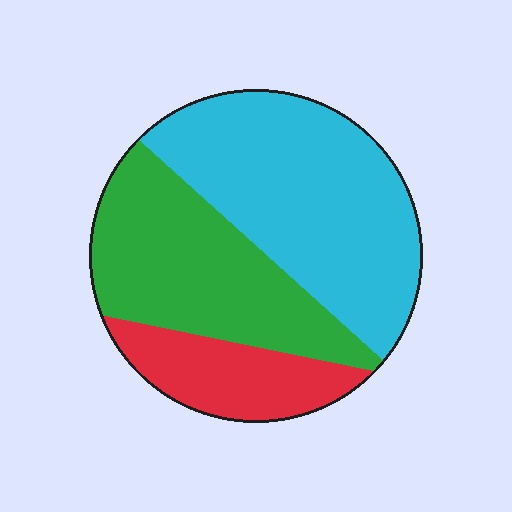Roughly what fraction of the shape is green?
Green takes up about one third (1/3) of the shape.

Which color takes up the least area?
Red, at roughly 20%.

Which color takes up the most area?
Cyan, at roughly 45%.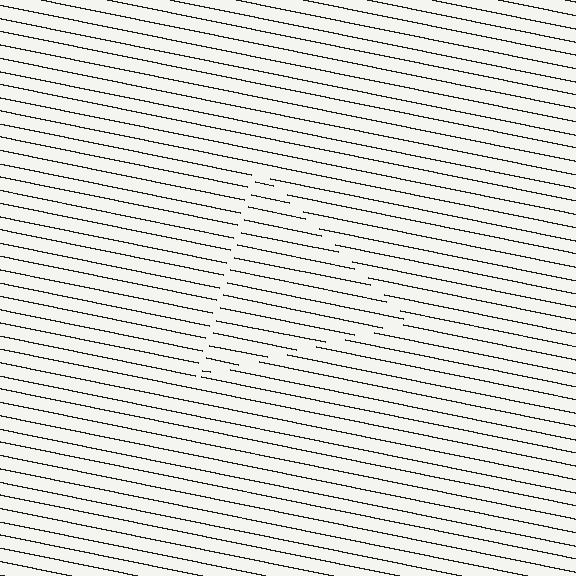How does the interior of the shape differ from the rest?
The interior of the shape contains the same grating, shifted by half a period — the contour is defined by the phase discontinuity where line-ends from the inner and outer gratings abut.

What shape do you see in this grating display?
An illusory triangle. The interior of the shape contains the same grating, shifted by half a period — the contour is defined by the phase discontinuity where line-ends from the inner and outer gratings abut.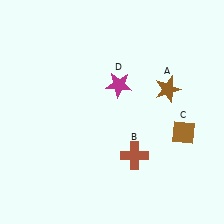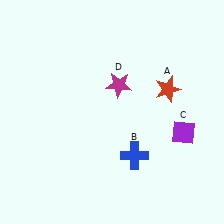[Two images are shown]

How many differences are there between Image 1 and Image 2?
There are 3 differences between the two images.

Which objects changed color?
A changed from brown to red. B changed from brown to blue. C changed from brown to purple.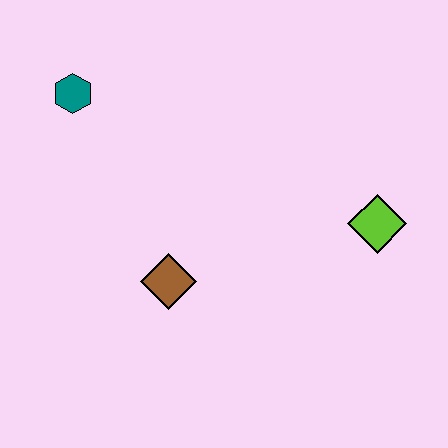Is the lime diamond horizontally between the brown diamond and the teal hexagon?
No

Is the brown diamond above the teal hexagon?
No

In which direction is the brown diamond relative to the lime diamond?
The brown diamond is to the left of the lime diamond.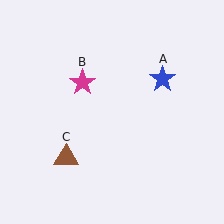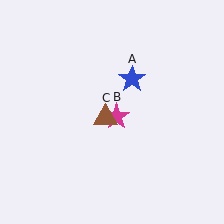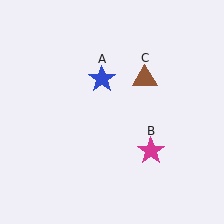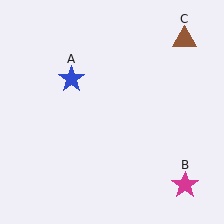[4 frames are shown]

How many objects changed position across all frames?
3 objects changed position: blue star (object A), magenta star (object B), brown triangle (object C).